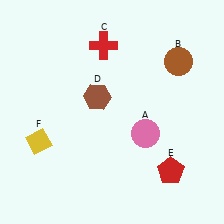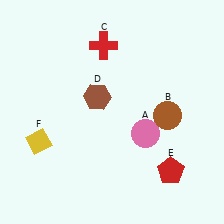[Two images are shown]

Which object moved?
The brown circle (B) moved down.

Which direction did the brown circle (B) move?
The brown circle (B) moved down.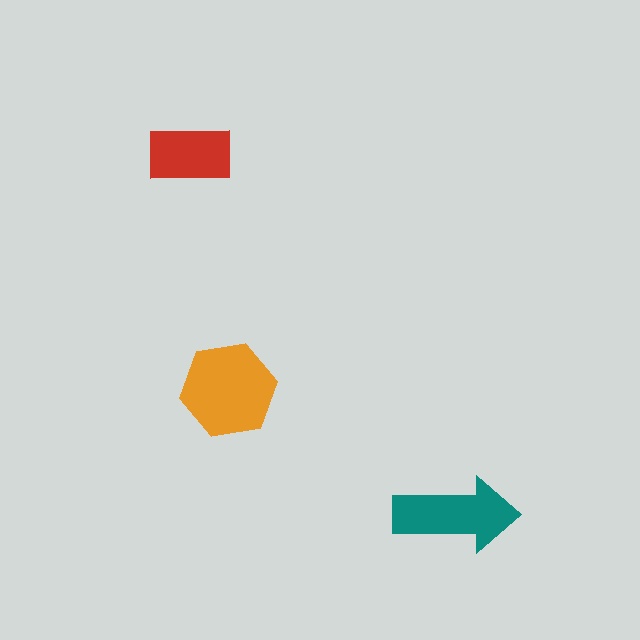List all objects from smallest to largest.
The red rectangle, the teal arrow, the orange hexagon.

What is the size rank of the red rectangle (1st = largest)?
3rd.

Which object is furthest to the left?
The red rectangle is leftmost.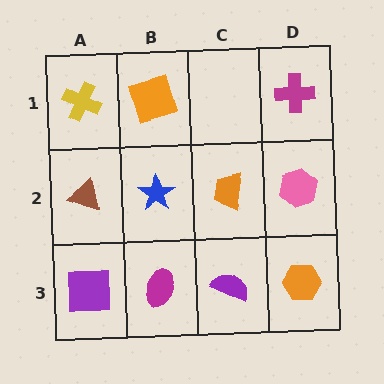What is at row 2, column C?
An orange trapezoid.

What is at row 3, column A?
A purple square.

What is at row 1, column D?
A magenta cross.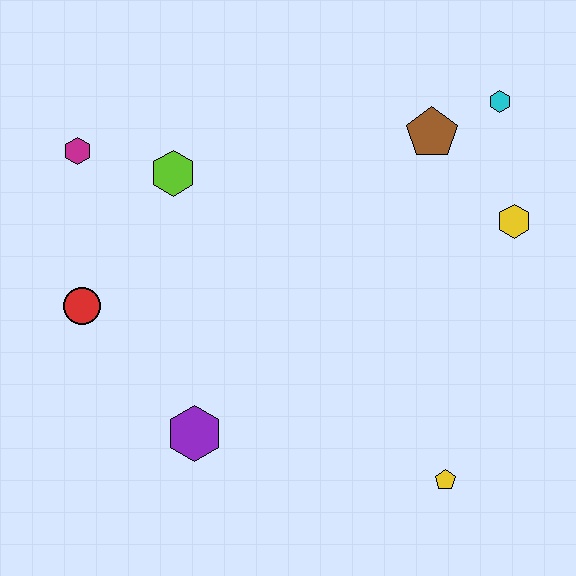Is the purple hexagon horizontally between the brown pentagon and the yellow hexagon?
No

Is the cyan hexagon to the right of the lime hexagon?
Yes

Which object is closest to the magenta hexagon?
The lime hexagon is closest to the magenta hexagon.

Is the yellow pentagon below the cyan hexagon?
Yes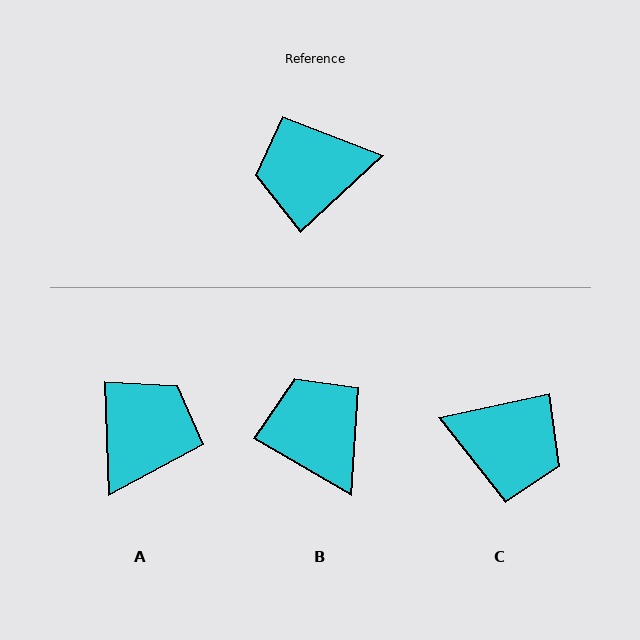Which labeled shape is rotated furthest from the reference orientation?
C, about 149 degrees away.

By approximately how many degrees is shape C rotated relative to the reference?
Approximately 149 degrees counter-clockwise.